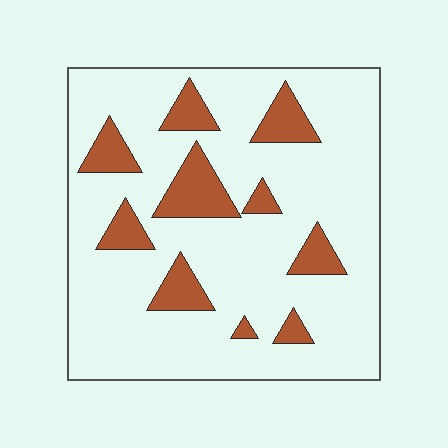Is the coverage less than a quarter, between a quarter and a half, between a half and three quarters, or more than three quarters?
Less than a quarter.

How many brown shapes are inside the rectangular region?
10.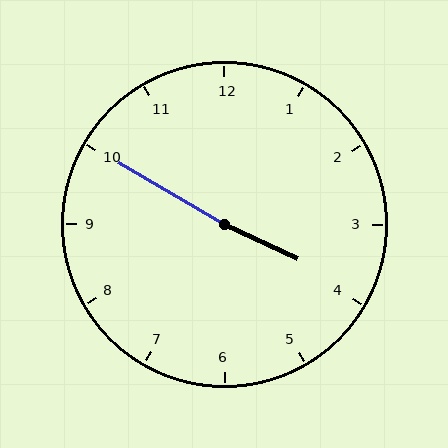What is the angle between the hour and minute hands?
Approximately 175 degrees.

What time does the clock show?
3:50.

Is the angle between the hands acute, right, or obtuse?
It is obtuse.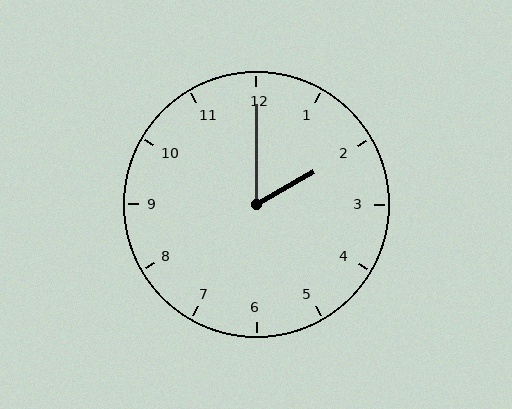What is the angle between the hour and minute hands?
Approximately 60 degrees.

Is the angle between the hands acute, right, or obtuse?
It is acute.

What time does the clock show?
2:00.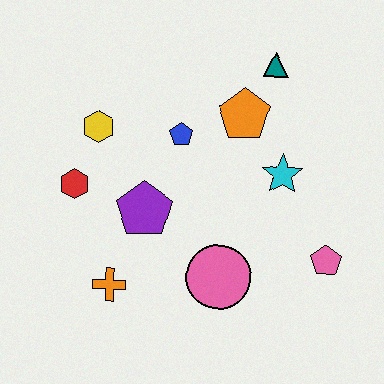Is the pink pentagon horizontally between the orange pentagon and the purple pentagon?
No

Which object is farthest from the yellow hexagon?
The pink pentagon is farthest from the yellow hexagon.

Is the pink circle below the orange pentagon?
Yes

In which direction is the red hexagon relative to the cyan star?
The red hexagon is to the left of the cyan star.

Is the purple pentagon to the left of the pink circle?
Yes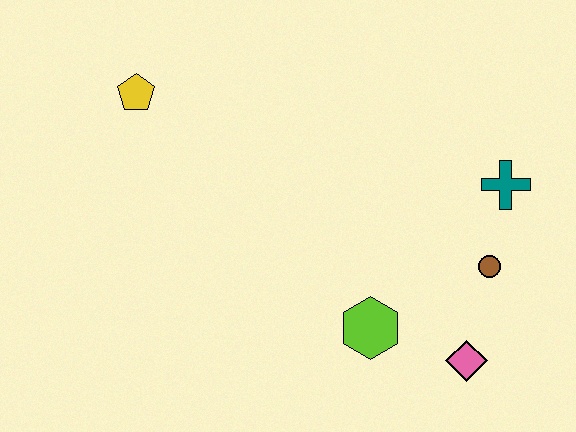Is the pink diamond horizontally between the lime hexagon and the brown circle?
Yes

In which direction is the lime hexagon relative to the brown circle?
The lime hexagon is to the left of the brown circle.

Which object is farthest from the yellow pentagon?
The pink diamond is farthest from the yellow pentagon.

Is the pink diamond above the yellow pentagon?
No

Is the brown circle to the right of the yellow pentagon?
Yes